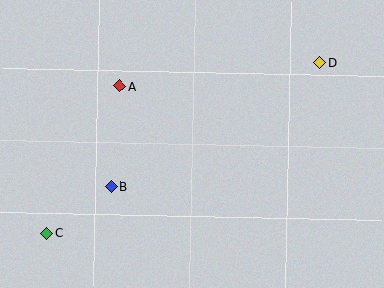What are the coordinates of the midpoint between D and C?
The midpoint between D and C is at (183, 148).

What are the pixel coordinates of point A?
Point A is at (120, 86).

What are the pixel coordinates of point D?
Point D is at (319, 63).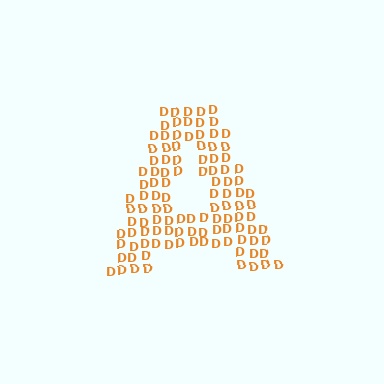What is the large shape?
The large shape is the letter A.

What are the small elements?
The small elements are letter D's.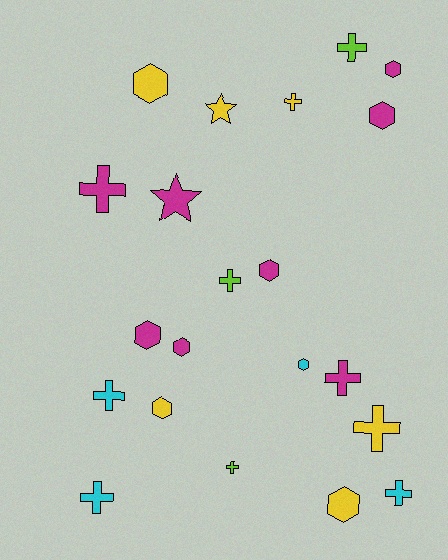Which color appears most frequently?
Magenta, with 8 objects.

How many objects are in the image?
There are 21 objects.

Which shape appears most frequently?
Cross, with 10 objects.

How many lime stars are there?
There are no lime stars.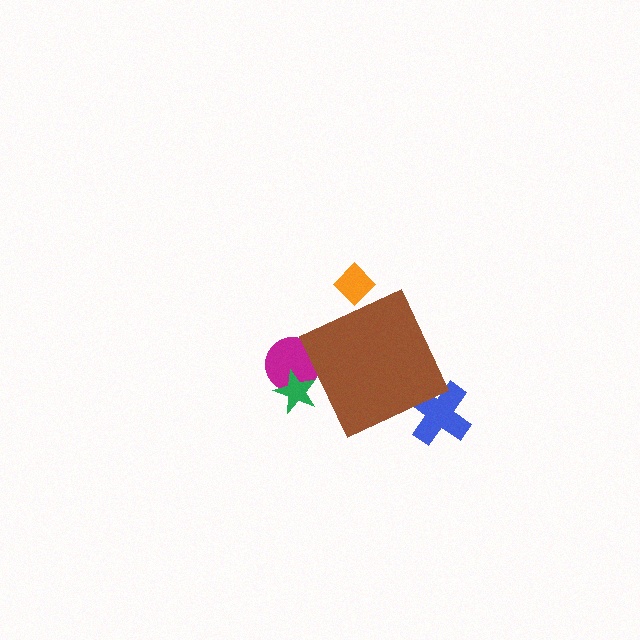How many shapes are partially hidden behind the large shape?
4 shapes are partially hidden.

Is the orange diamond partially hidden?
Yes, the orange diamond is partially hidden behind the brown diamond.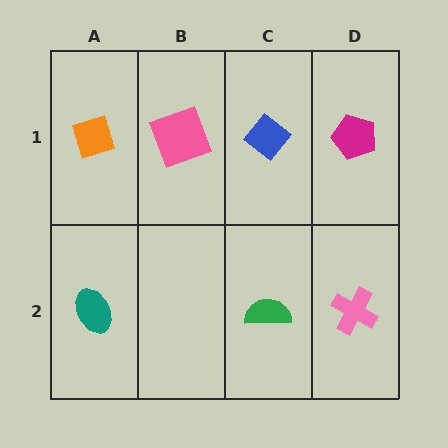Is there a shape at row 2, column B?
No, that cell is empty.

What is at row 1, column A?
An orange diamond.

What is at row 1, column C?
A blue diamond.